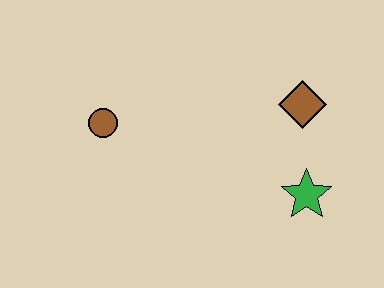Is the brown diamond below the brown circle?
No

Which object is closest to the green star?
The brown diamond is closest to the green star.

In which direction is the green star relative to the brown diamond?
The green star is below the brown diamond.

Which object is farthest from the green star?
The brown circle is farthest from the green star.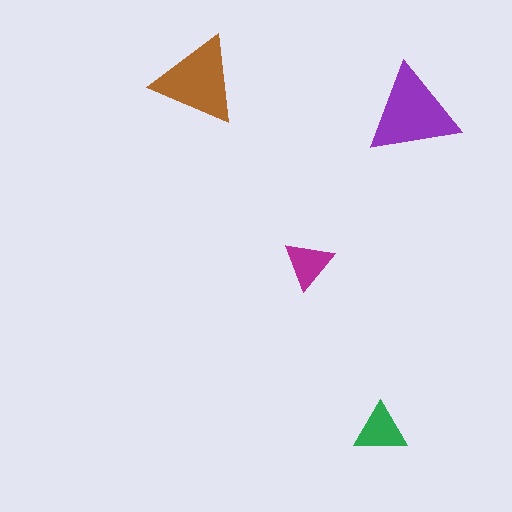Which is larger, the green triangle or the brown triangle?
The brown one.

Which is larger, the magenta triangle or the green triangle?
The green one.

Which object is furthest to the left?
The brown triangle is leftmost.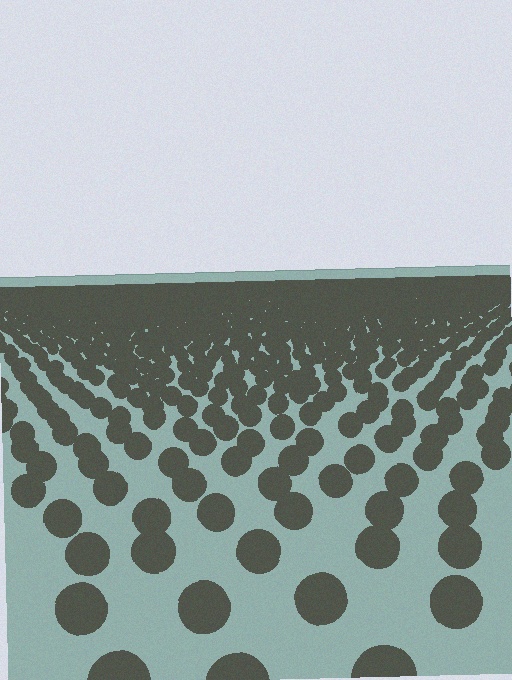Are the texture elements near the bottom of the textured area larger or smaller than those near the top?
Larger. Near the bottom, elements are closer to the viewer and appear at a bigger on-screen size.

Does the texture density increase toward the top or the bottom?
Density increases toward the top.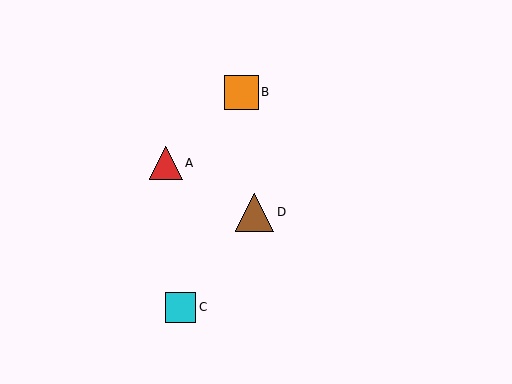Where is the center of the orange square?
The center of the orange square is at (241, 92).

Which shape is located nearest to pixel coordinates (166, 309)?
The cyan square (labeled C) at (180, 307) is nearest to that location.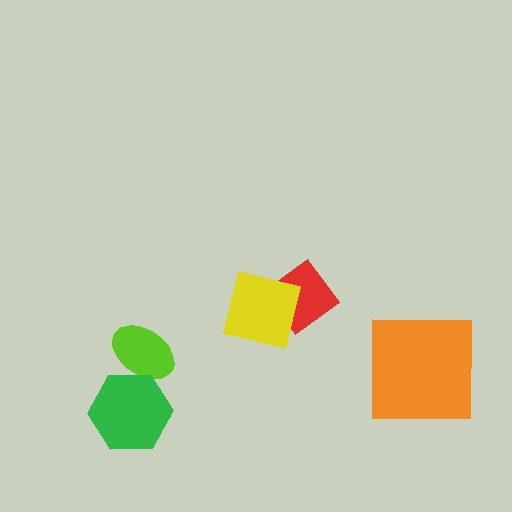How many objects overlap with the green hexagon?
1 object overlaps with the green hexagon.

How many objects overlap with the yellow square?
1 object overlaps with the yellow square.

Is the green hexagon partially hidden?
No, no other shape covers it.